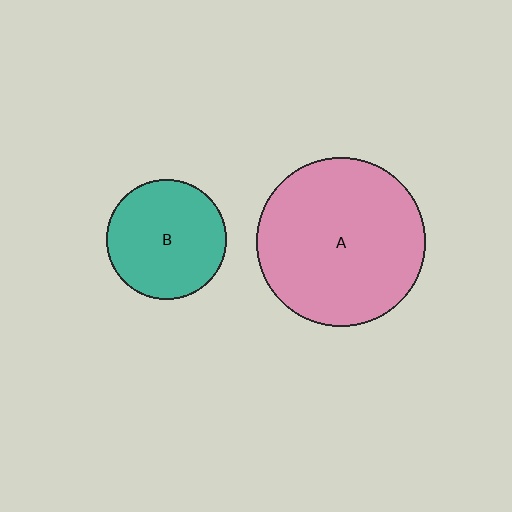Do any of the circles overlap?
No, none of the circles overlap.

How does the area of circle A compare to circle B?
Approximately 2.0 times.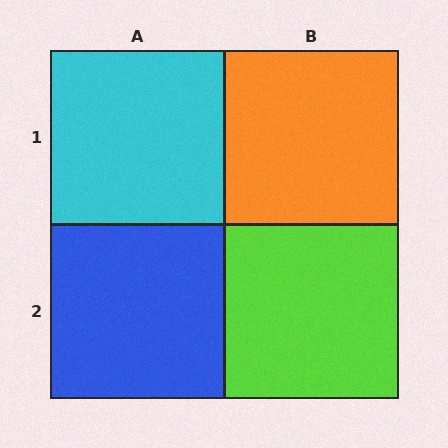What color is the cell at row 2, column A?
Blue.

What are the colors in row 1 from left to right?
Cyan, orange.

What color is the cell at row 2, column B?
Lime.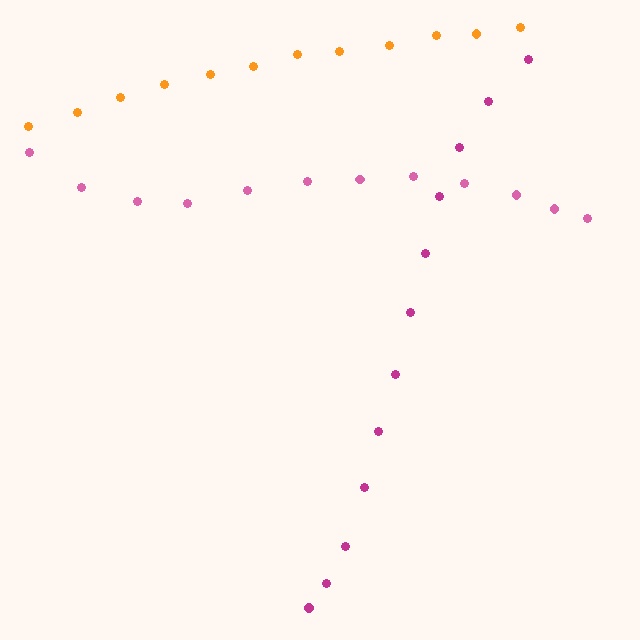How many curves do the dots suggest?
There are 3 distinct paths.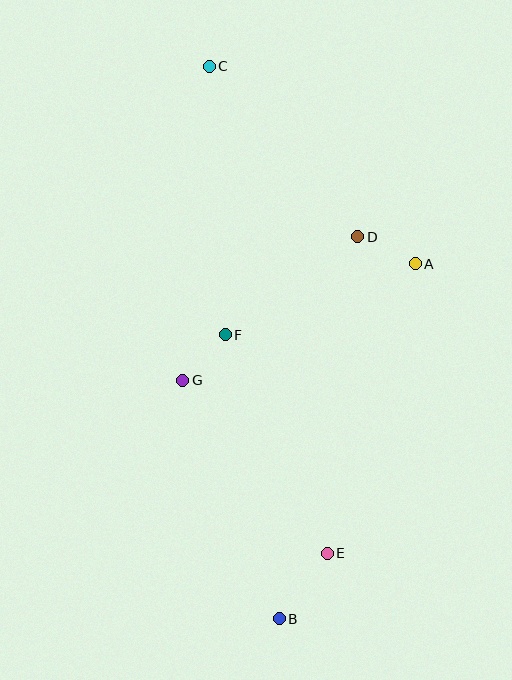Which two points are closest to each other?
Points F and G are closest to each other.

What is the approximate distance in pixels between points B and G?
The distance between B and G is approximately 257 pixels.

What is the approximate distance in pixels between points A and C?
The distance between A and C is approximately 286 pixels.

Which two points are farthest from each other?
Points B and C are farthest from each other.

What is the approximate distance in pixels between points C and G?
The distance between C and G is approximately 315 pixels.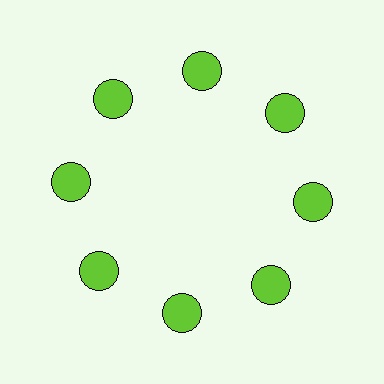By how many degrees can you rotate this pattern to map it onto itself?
The pattern maps onto itself every 45 degrees of rotation.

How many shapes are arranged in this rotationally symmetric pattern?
There are 8 shapes, arranged in 8 groups of 1.